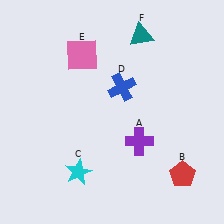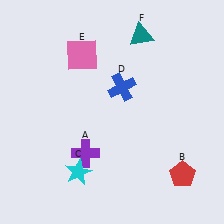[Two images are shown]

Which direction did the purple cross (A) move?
The purple cross (A) moved left.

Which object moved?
The purple cross (A) moved left.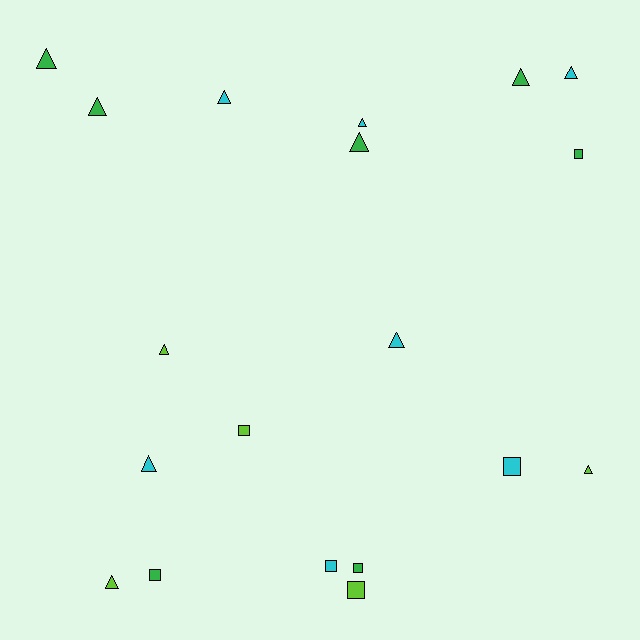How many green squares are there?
There are 3 green squares.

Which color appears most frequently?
Green, with 7 objects.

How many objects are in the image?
There are 19 objects.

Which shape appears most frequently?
Triangle, with 12 objects.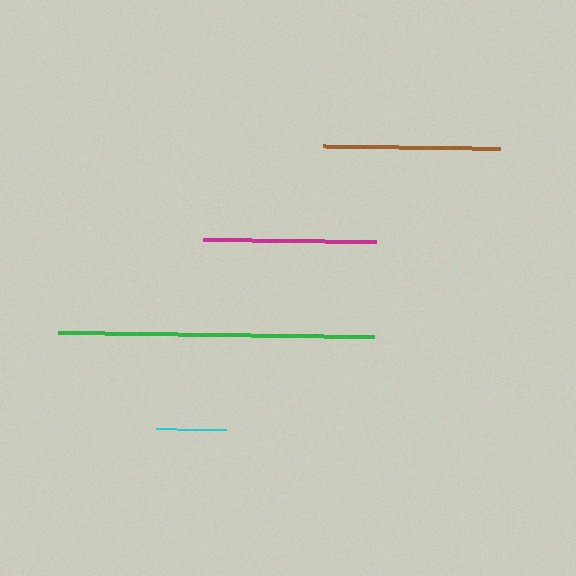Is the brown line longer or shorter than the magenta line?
The brown line is longer than the magenta line.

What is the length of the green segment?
The green segment is approximately 316 pixels long.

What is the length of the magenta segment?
The magenta segment is approximately 173 pixels long.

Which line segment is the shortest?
The cyan line is the shortest at approximately 71 pixels.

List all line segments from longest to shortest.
From longest to shortest: green, brown, magenta, cyan.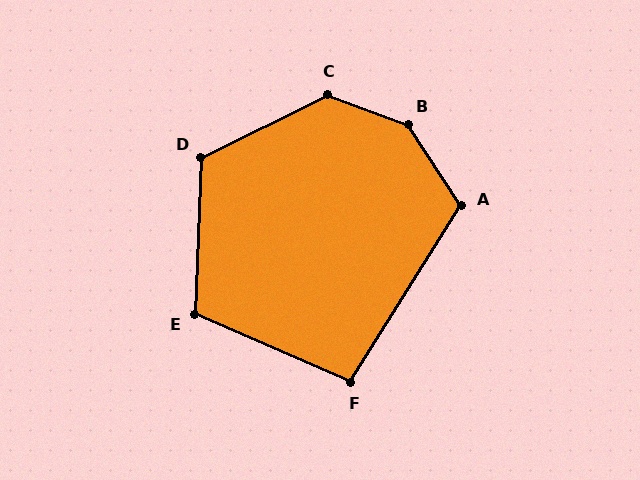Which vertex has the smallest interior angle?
F, at approximately 98 degrees.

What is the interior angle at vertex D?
Approximately 118 degrees (obtuse).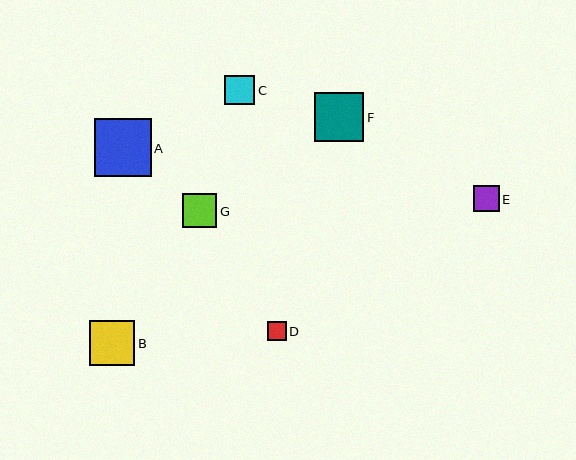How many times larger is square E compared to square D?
Square E is approximately 1.4 times the size of square D.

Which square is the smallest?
Square D is the smallest with a size of approximately 19 pixels.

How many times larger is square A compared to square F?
Square A is approximately 1.2 times the size of square F.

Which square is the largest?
Square A is the largest with a size of approximately 57 pixels.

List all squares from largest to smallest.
From largest to smallest: A, F, B, G, C, E, D.